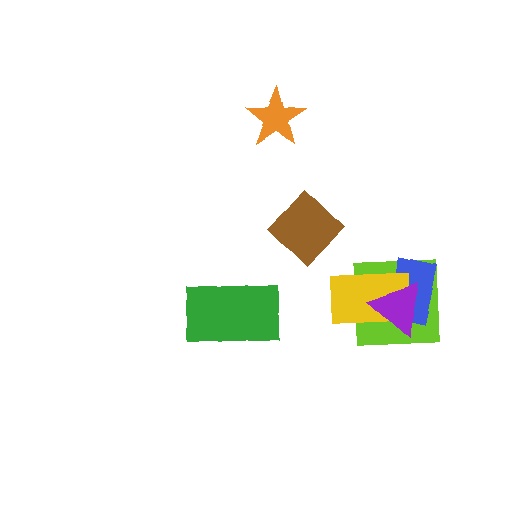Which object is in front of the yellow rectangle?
The purple triangle is in front of the yellow rectangle.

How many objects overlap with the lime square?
3 objects overlap with the lime square.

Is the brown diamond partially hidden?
No, no other shape covers it.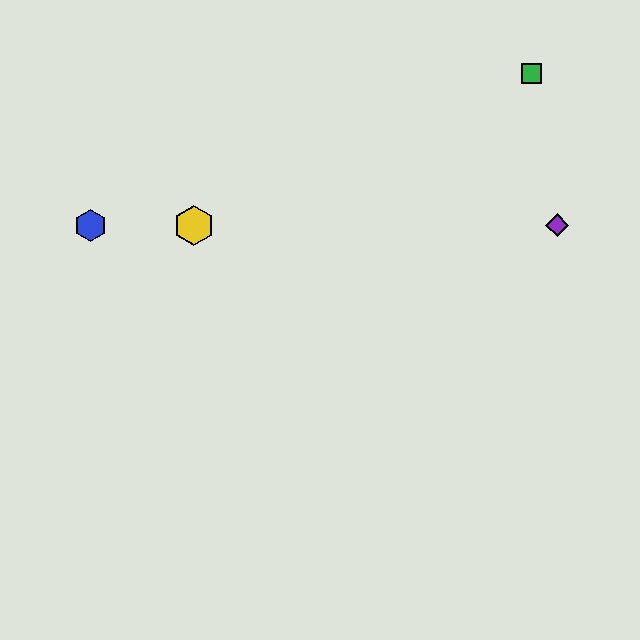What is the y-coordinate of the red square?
The red square is at y≈225.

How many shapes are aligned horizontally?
4 shapes (the red square, the blue hexagon, the yellow hexagon, the purple diamond) are aligned horizontally.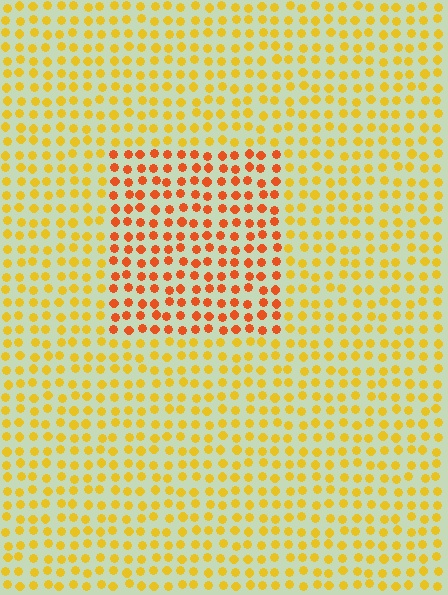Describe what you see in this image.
The image is filled with small yellow elements in a uniform arrangement. A rectangle-shaped region is visible where the elements are tinted to a slightly different hue, forming a subtle color boundary.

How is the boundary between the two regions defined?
The boundary is defined purely by a slight shift in hue (about 34 degrees). Spacing, size, and orientation are identical on both sides.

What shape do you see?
I see a rectangle.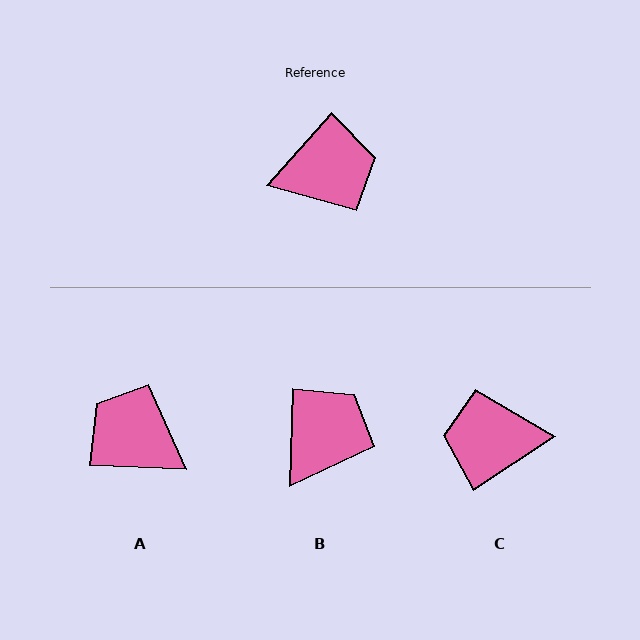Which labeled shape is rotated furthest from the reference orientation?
C, about 165 degrees away.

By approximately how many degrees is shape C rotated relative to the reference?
Approximately 165 degrees counter-clockwise.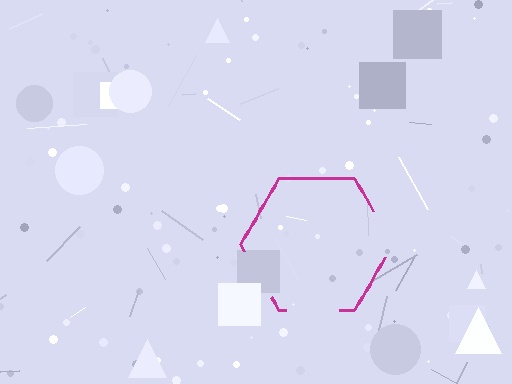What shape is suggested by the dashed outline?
The dashed outline suggests a hexagon.